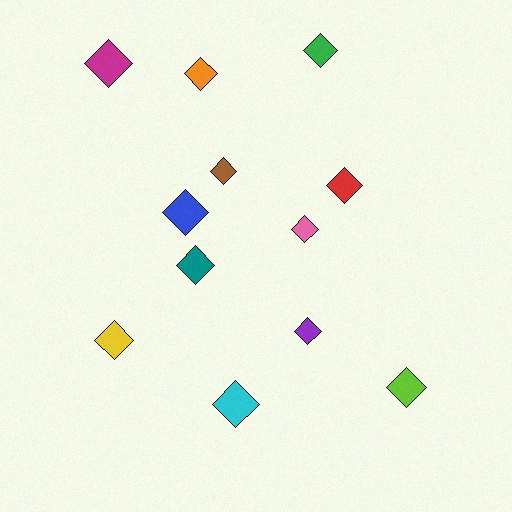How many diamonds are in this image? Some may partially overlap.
There are 12 diamonds.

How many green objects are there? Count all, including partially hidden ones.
There is 1 green object.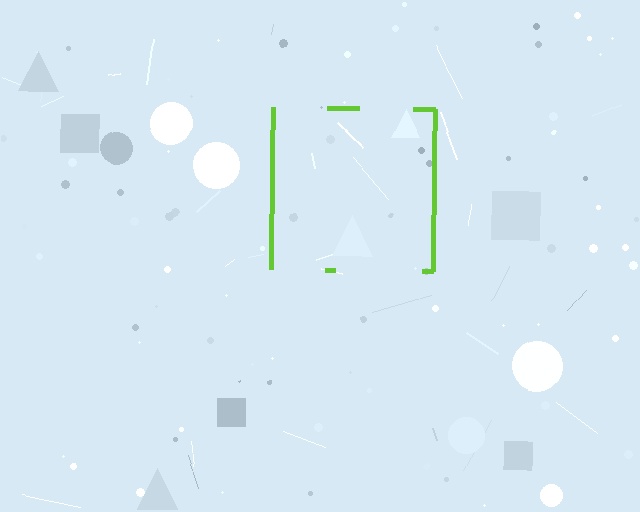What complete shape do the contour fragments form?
The contour fragments form a square.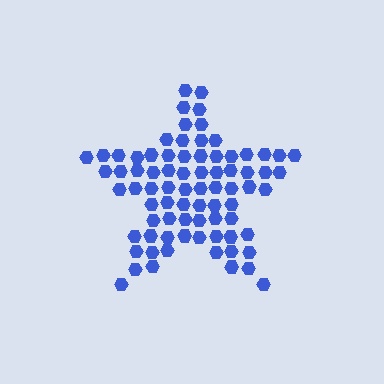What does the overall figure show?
The overall figure shows a star.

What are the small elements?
The small elements are hexagons.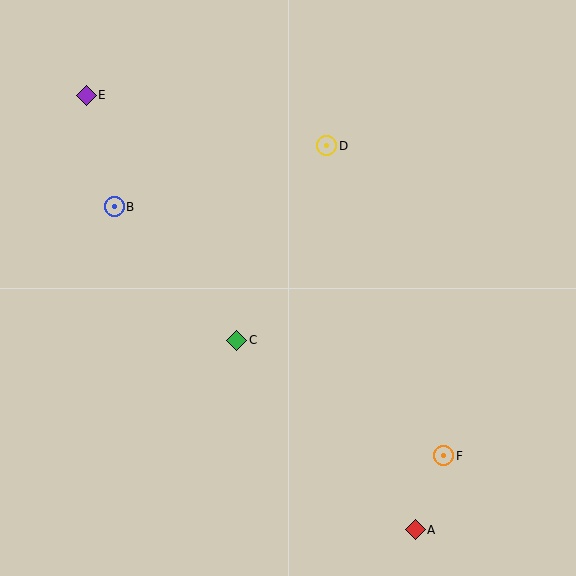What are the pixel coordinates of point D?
Point D is at (327, 146).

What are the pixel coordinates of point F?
Point F is at (444, 456).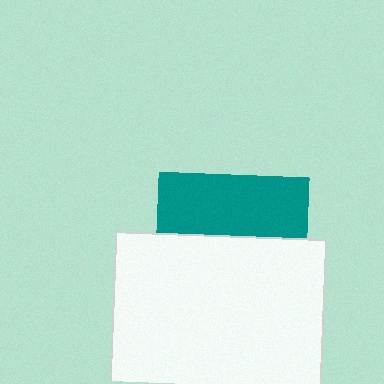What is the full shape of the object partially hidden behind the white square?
The partially hidden object is a teal square.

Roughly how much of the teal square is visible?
A small part of it is visible (roughly 40%).